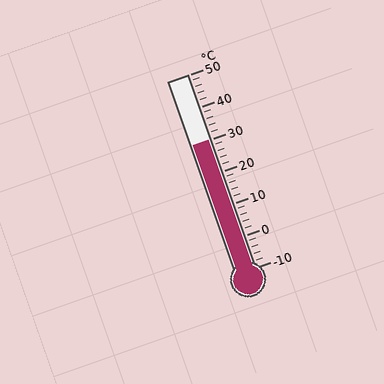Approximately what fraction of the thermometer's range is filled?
The thermometer is filled to approximately 65% of its range.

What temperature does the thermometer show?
The thermometer shows approximately 30°C.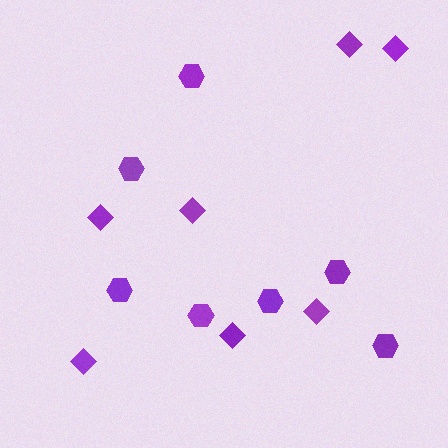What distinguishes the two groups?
There are 2 groups: one group of hexagons (7) and one group of diamonds (7).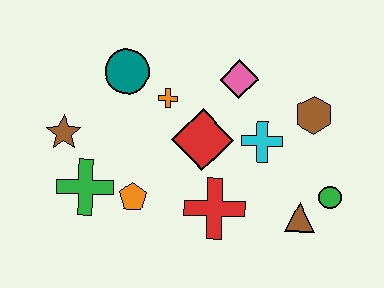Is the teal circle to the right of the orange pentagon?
No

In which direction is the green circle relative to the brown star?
The green circle is to the right of the brown star.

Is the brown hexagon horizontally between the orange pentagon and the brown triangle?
No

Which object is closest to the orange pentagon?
The green cross is closest to the orange pentagon.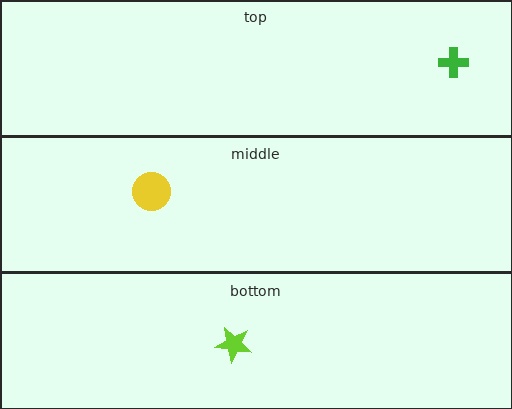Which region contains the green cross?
The top region.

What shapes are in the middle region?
The yellow circle.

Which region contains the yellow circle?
The middle region.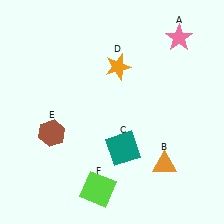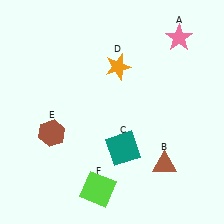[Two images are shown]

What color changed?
The triangle (B) changed from orange in Image 1 to brown in Image 2.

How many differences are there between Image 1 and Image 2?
There is 1 difference between the two images.